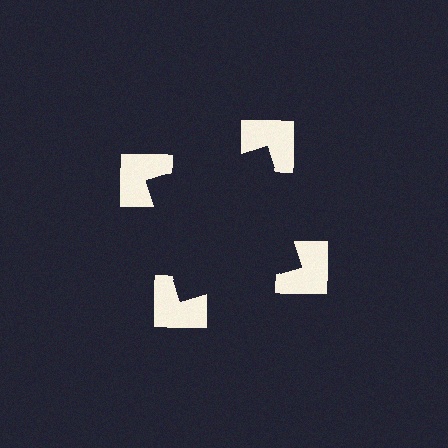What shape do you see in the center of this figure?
An illusory square — its edges are inferred from the aligned wedge cuts in the notched squares, not physically drawn.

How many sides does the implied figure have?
4 sides.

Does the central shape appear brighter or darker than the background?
It typically appears slightly darker than the background, even though no actual brightness change is drawn.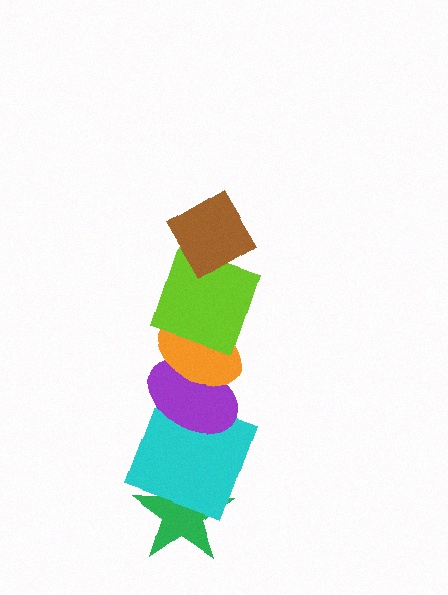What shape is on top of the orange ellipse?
The lime square is on top of the orange ellipse.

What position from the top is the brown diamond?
The brown diamond is 1st from the top.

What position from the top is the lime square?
The lime square is 2nd from the top.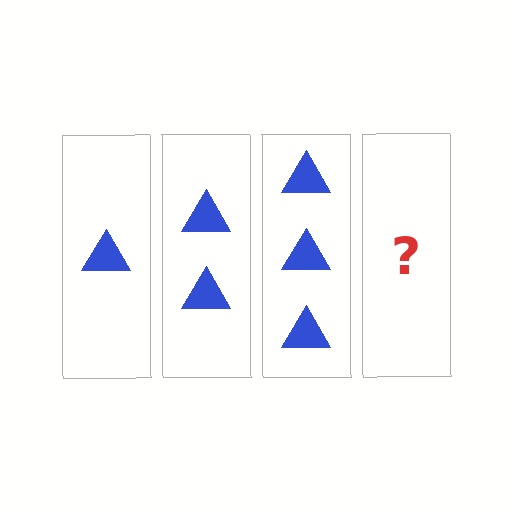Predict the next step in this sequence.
The next step is 4 triangles.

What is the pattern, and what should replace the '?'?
The pattern is that each step adds one more triangle. The '?' should be 4 triangles.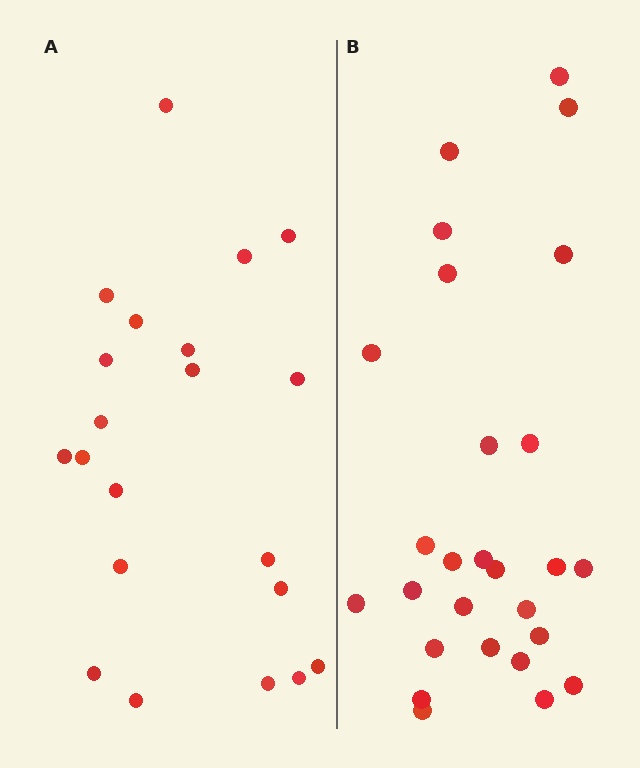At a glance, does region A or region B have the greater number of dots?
Region B (the right region) has more dots.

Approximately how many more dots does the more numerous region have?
Region B has about 6 more dots than region A.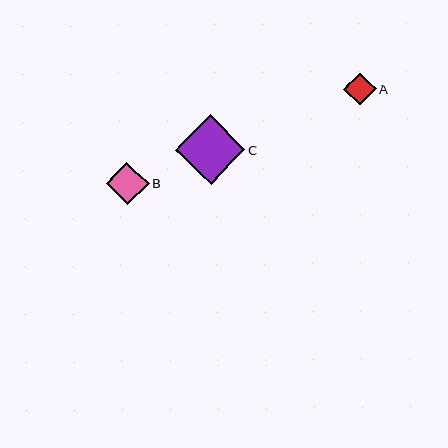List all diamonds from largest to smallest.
From largest to smallest: C, B, A.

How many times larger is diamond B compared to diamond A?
Diamond B is approximately 1.3 times the size of diamond A.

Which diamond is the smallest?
Diamond A is the smallest with a size of approximately 32 pixels.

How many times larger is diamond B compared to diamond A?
Diamond B is approximately 1.3 times the size of diamond A.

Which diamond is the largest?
Diamond C is the largest with a size of approximately 70 pixels.